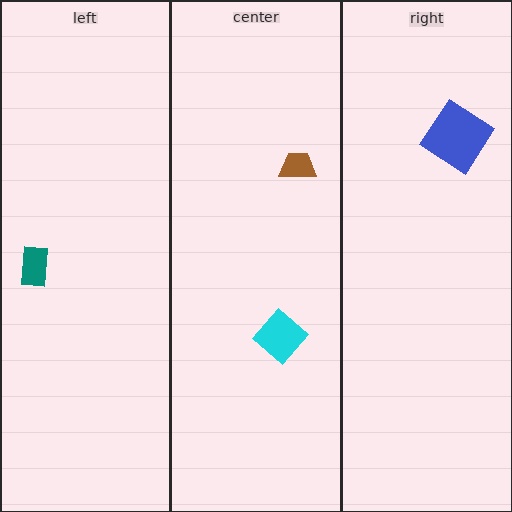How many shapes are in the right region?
1.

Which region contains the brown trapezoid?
The center region.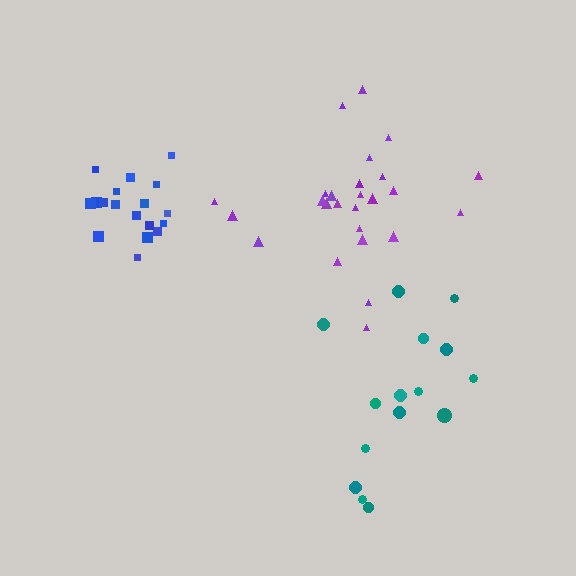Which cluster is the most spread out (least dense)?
Teal.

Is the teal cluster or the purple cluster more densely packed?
Purple.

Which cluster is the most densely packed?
Blue.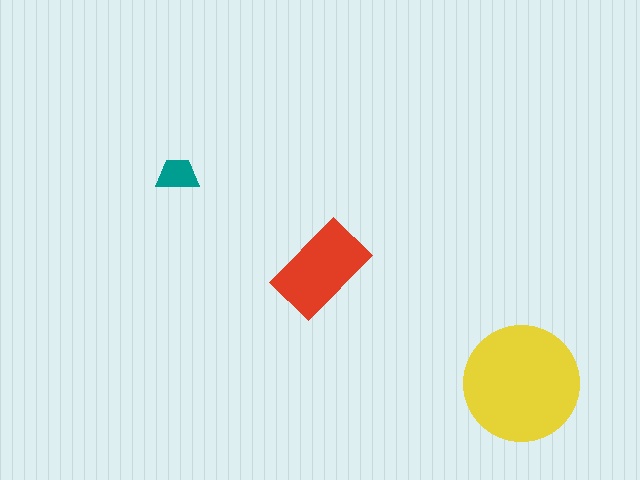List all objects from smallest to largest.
The teal trapezoid, the red rectangle, the yellow circle.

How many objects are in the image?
There are 3 objects in the image.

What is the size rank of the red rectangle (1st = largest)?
2nd.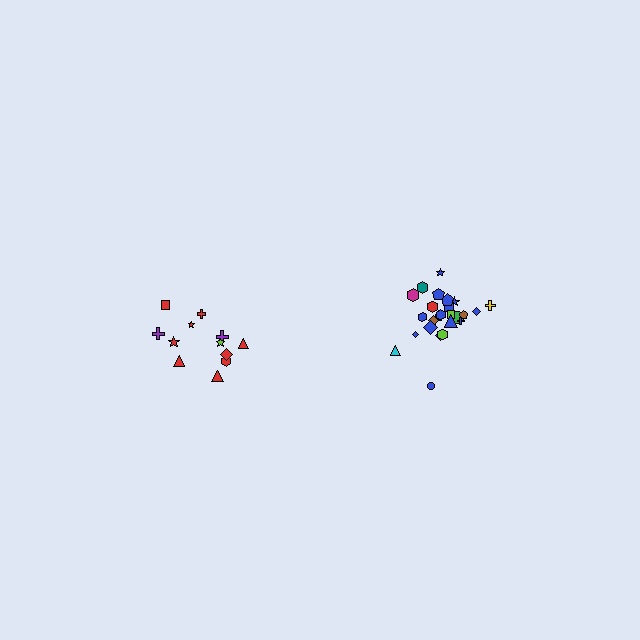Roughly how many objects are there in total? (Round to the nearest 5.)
Roughly 35 objects in total.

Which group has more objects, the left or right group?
The right group.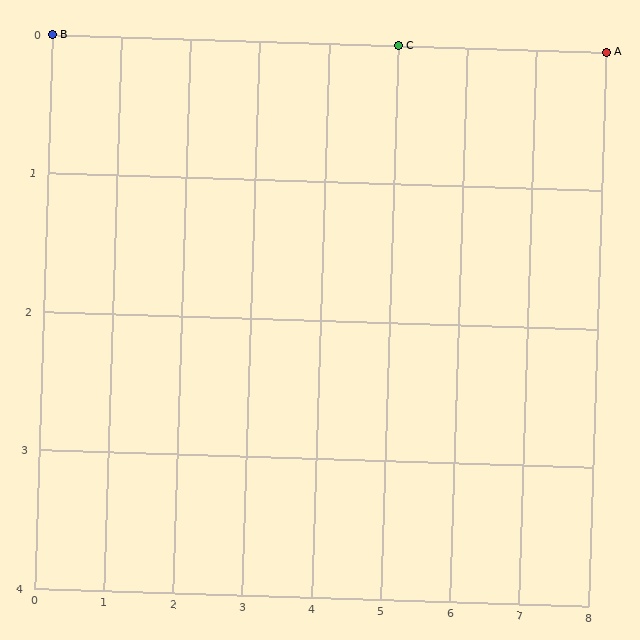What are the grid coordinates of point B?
Point B is at grid coordinates (0, 0).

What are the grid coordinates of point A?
Point A is at grid coordinates (8, 0).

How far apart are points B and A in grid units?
Points B and A are 8 columns apart.